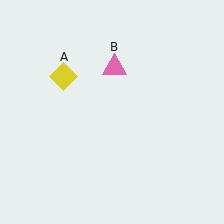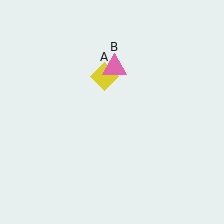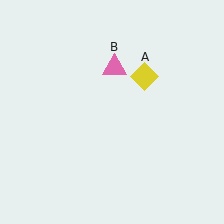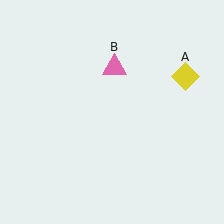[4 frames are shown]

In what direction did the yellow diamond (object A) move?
The yellow diamond (object A) moved right.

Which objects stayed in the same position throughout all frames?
Pink triangle (object B) remained stationary.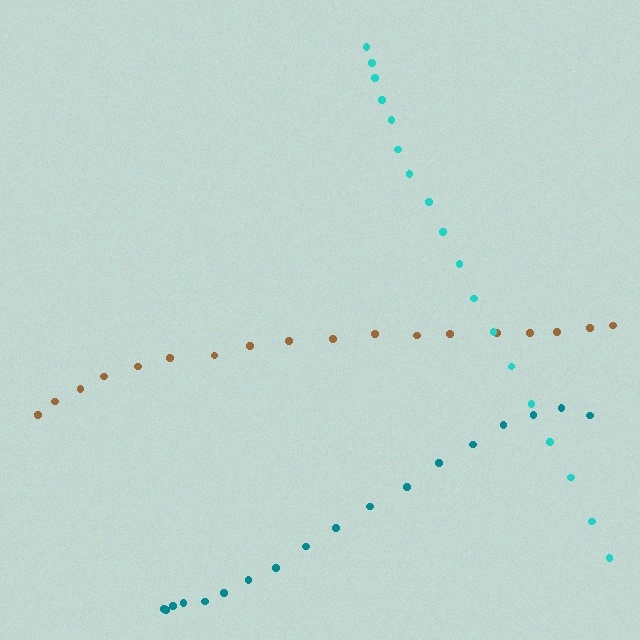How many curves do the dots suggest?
There are 3 distinct paths.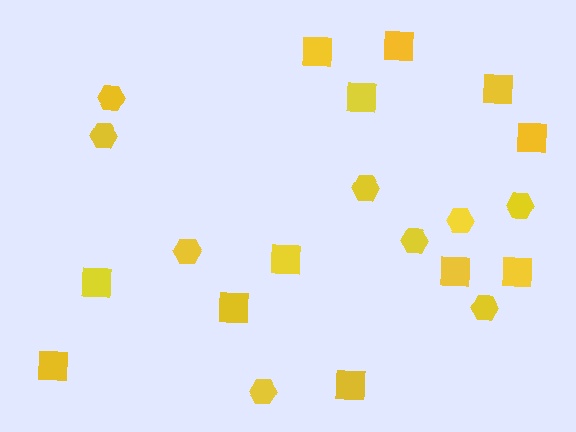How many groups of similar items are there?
There are 2 groups: one group of hexagons (9) and one group of squares (12).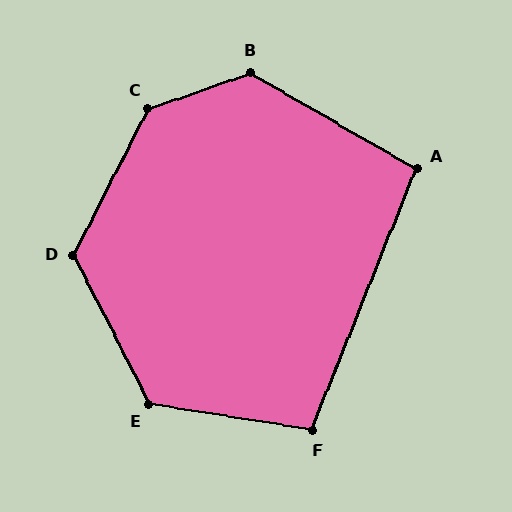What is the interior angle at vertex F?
Approximately 103 degrees (obtuse).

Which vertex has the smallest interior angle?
A, at approximately 98 degrees.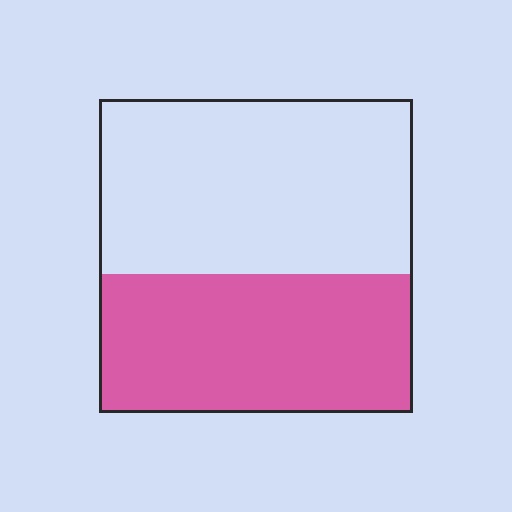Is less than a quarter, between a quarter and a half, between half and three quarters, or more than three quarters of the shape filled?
Between a quarter and a half.